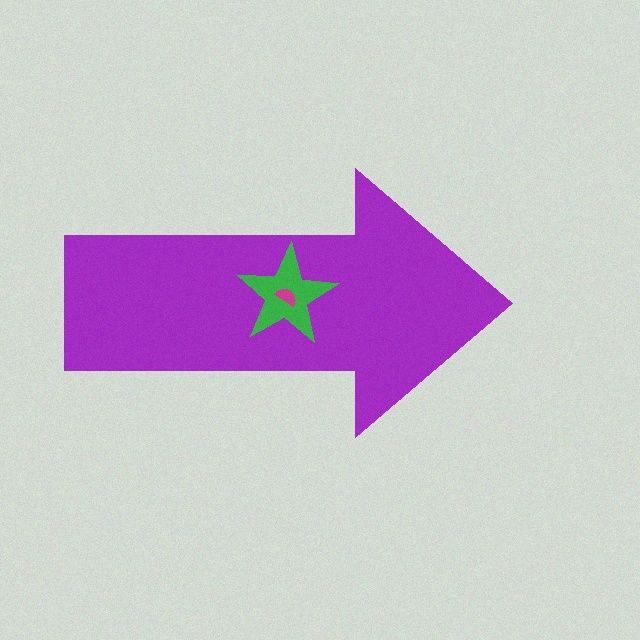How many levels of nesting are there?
3.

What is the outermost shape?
The purple arrow.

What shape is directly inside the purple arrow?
The green star.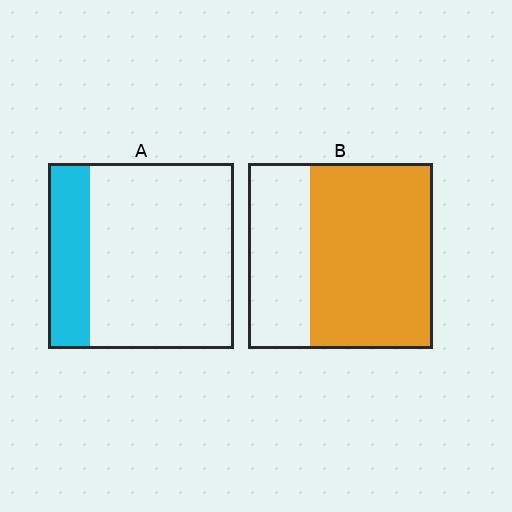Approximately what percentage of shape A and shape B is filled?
A is approximately 25% and B is approximately 65%.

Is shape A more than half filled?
No.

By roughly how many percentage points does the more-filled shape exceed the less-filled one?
By roughly 45 percentage points (B over A).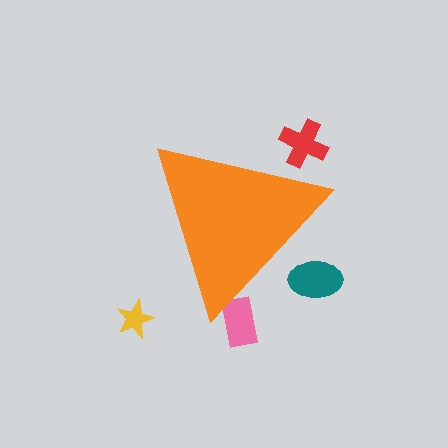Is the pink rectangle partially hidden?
Yes, the pink rectangle is partially hidden behind the orange triangle.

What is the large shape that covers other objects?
An orange triangle.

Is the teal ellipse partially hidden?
Yes, the teal ellipse is partially hidden behind the orange triangle.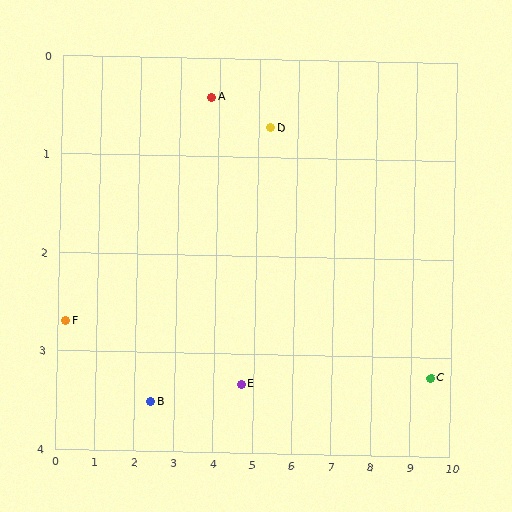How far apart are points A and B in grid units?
Points A and B are about 3.4 grid units apart.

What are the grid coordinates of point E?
Point E is at approximately (4.7, 3.3).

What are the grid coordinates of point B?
Point B is at approximately (2.4, 3.5).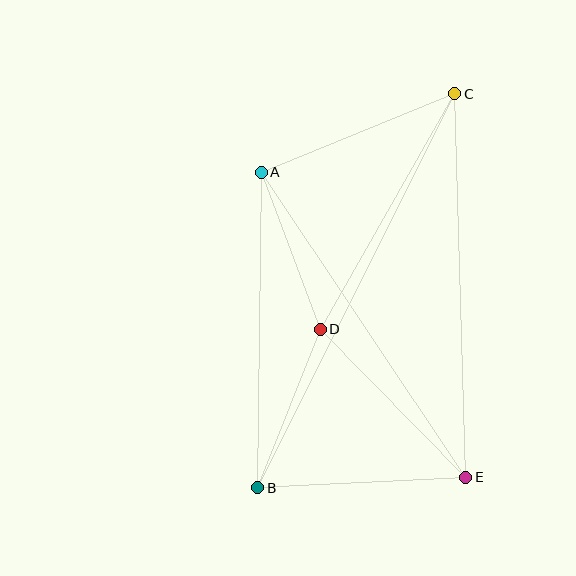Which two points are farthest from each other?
Points B and C are farthest from each other.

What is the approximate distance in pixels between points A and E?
The distance between A and E is approximately 367 pixels.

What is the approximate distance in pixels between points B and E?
The distance between B and E is approximately 208 pixels.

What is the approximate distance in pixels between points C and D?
The distance between C and D is approximately 271 pixels.